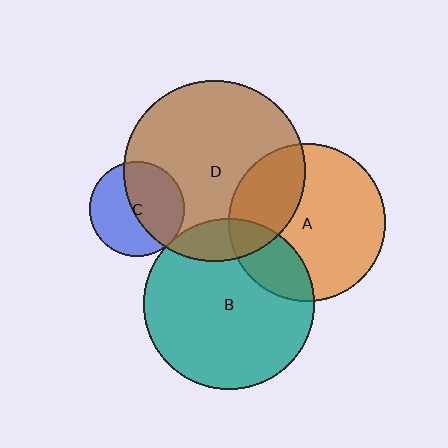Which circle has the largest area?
Circle D (brown).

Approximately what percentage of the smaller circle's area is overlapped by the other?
Approximately 20%.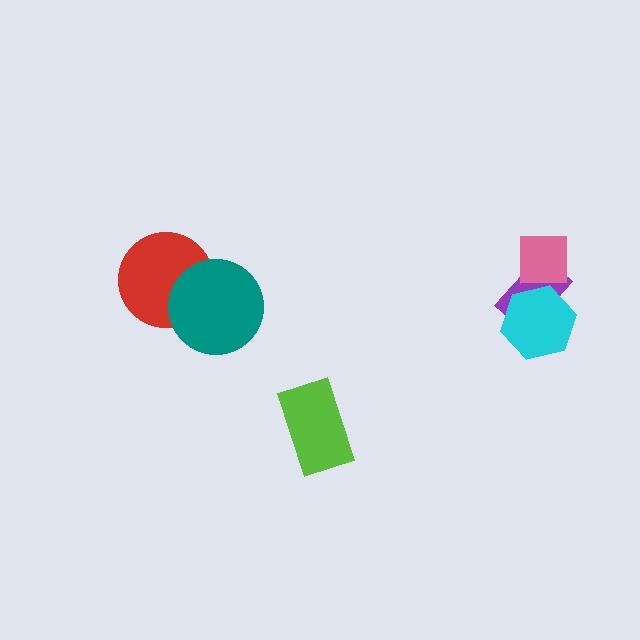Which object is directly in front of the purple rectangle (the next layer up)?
The cyan hexagon is directly in front of the purple rectangle.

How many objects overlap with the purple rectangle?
2 objects overlap with the purple rectangle.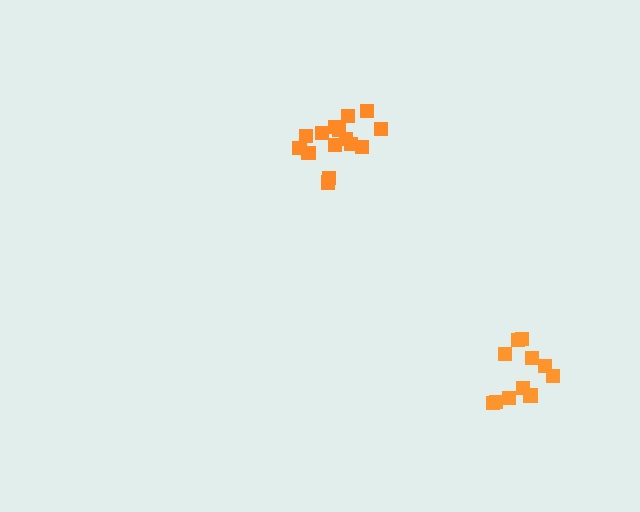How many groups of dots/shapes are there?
There are 2 groups.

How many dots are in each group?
Group 1: 15 dots, Group 2: 11 dots (26 total).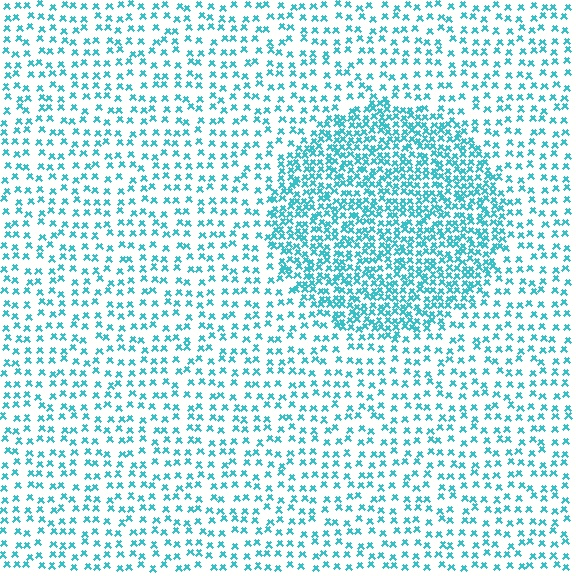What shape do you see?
I see a circle.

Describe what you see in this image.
The image contains small cyan elements arranged at two different densities. A circle-shaped region is visible where the elements are more densely packed than the surrounding area.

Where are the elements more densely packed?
The elements are more densely packed inside the circle boundary.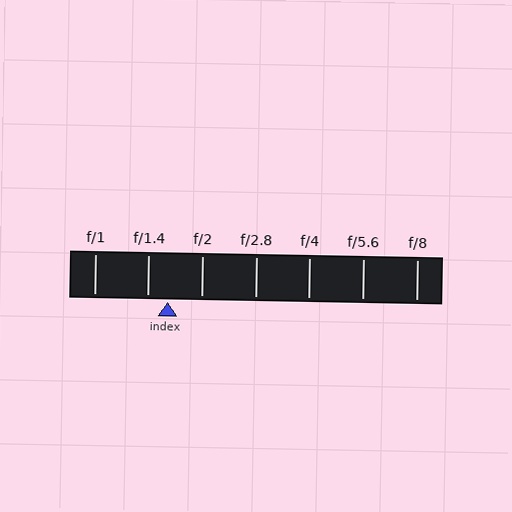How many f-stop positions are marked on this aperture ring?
There are 7 f-stop positions marked.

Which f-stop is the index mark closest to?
The index mark is closest to f/1.4.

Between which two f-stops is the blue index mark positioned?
The index mark is between f/1.4 and f/2.